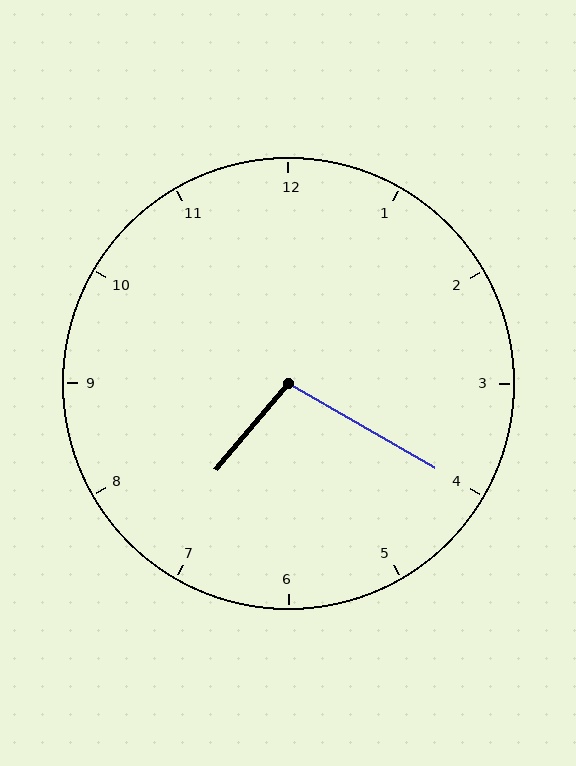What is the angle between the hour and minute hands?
Approximately 100 degrees.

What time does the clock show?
7:20.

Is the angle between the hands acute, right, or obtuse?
It is obtuse.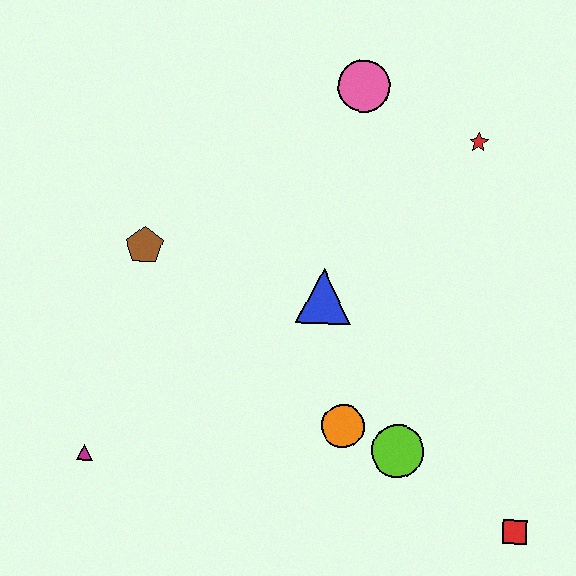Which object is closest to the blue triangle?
The orange circle is closest to the blue triangle.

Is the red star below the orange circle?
No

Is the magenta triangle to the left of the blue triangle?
Yes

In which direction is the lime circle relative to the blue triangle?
The lime circle is below the blue triangle.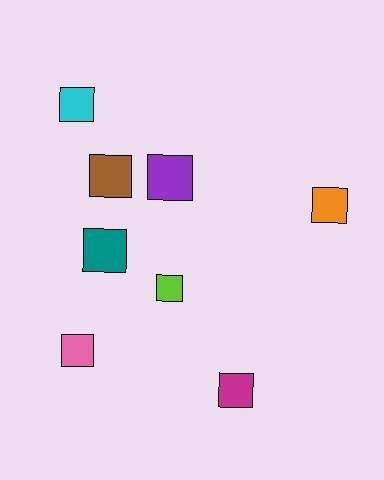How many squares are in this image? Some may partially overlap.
There are 8 squares.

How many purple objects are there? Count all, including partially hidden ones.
There is 1 purple object.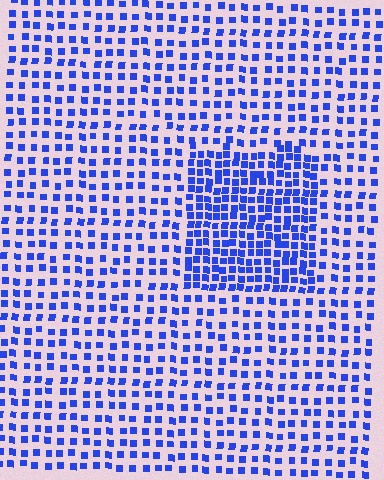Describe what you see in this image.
The image contains small blue elements arranged at two different densities. A rectangle-shaped region is visible where the elements are more densely packed than the surrounding area.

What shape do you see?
I see a rectangle.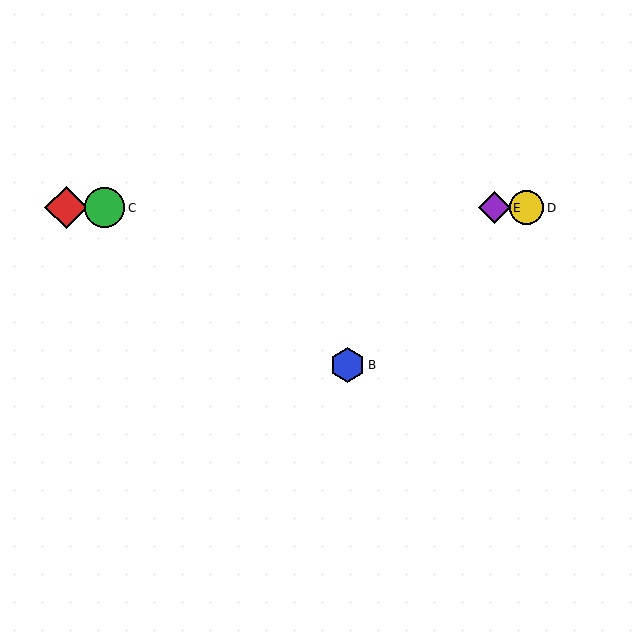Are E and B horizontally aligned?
No, E is at y≈208 and B is at y≈365.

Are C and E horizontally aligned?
Yes, both are at y≈208.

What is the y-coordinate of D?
Object D is at y≈208.